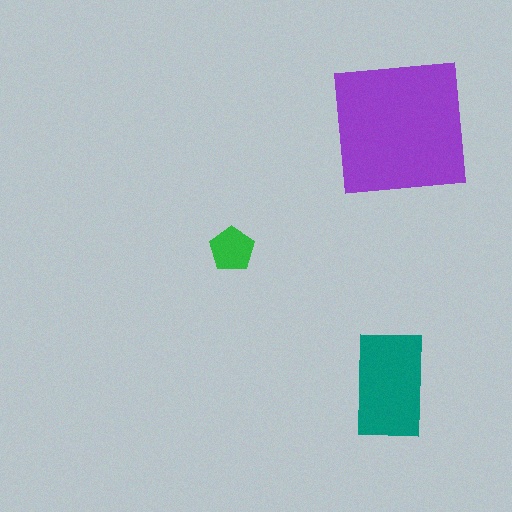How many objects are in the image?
There are 3 objects in the image.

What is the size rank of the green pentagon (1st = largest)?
3rd.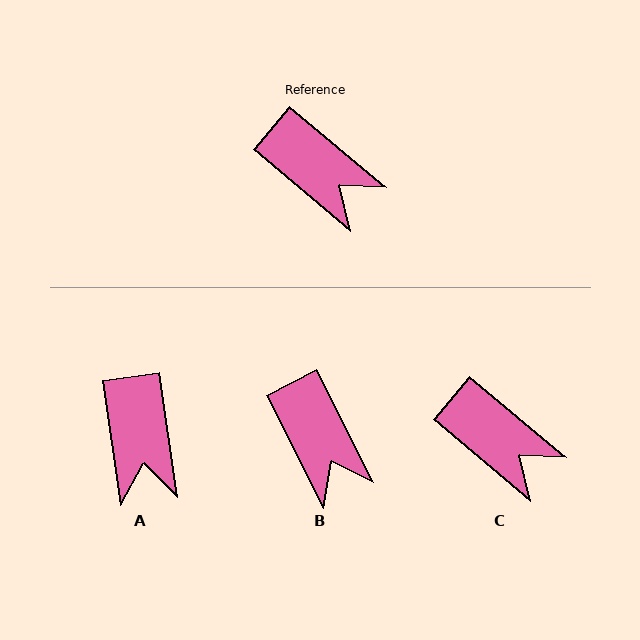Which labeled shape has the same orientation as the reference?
C.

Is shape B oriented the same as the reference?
No, it is off by about 23 degrees.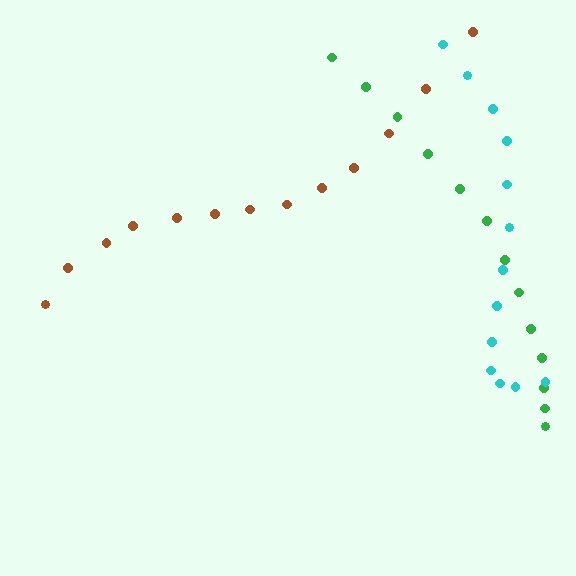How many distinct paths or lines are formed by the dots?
There are 3 distinct paths.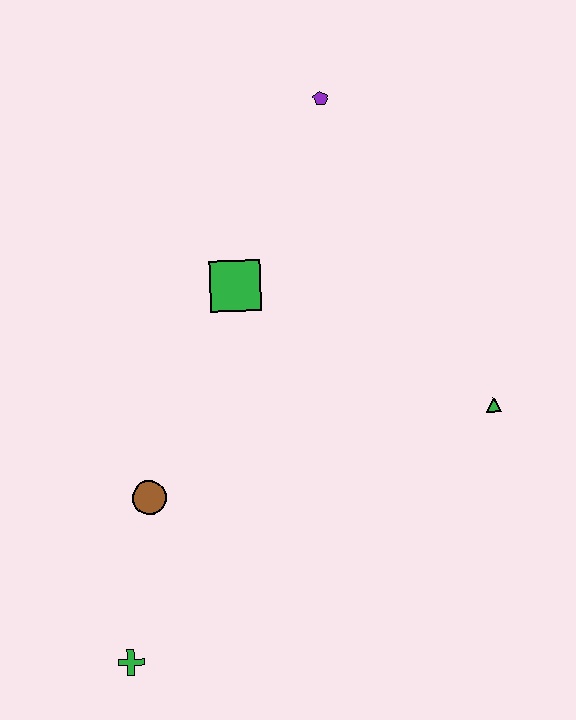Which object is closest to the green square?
The purple pentagon is closest to the green square.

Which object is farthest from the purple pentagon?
The green cross is farthest from the purple pentagon.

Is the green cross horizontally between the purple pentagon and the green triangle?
No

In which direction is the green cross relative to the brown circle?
The green cross is below the brown circle.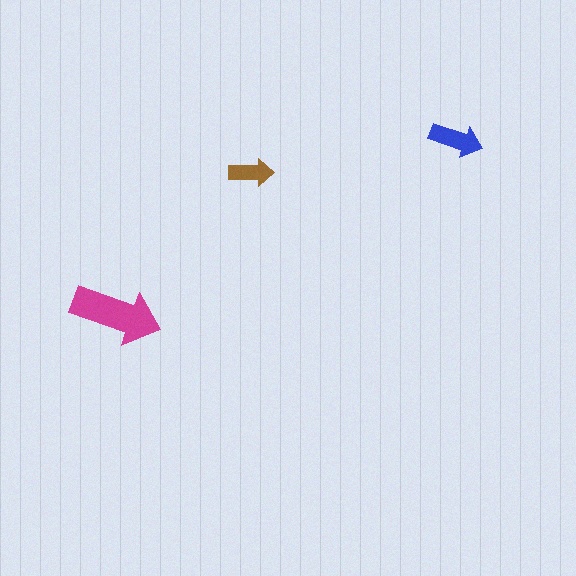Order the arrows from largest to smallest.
the magenta one, the blue one, the brown one.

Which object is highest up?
The blue arrow is topmost.